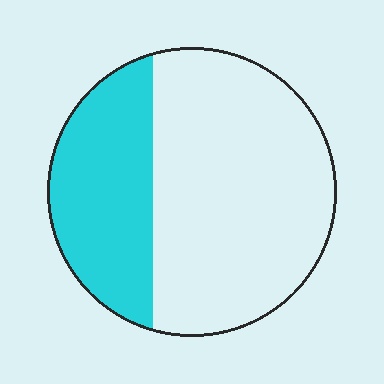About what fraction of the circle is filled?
About one third (1/3).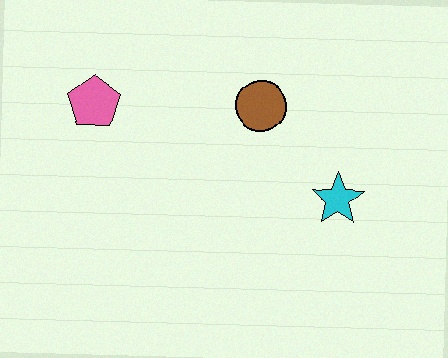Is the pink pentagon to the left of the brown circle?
Yes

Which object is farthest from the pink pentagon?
The cyan star is farthest from the pink pentagon.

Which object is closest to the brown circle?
The cyan star is closest to the brown circle.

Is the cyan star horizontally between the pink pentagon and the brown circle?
No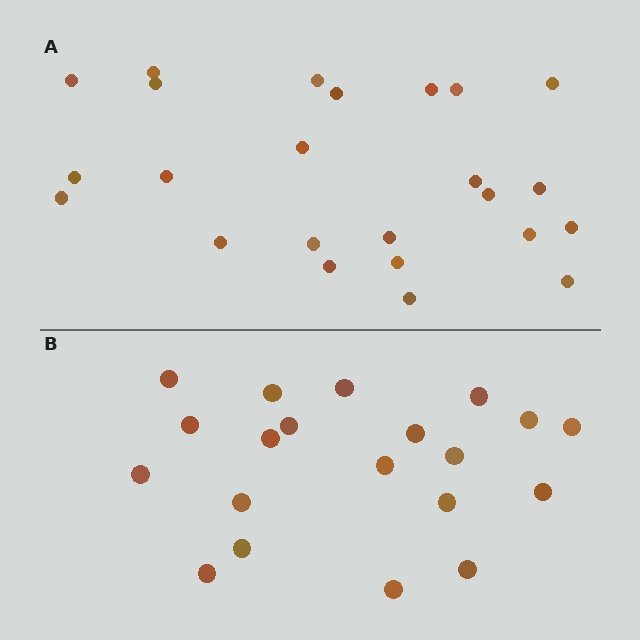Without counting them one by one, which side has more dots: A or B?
Region A (the top region) has more dots.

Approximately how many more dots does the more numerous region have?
Region A has about 4 more dots than region B.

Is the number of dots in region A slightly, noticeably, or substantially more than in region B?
Region A has only slightly more — the two regions are fairly close. The ratio is roughly 1.2 to 1.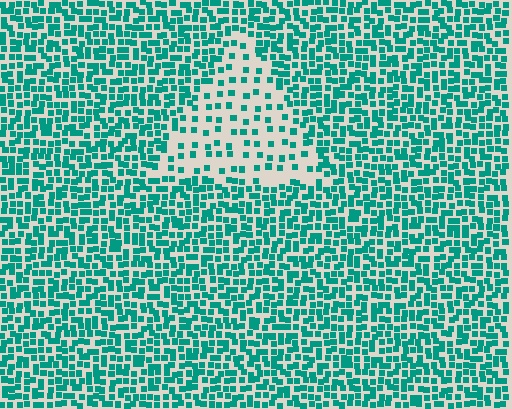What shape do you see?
I see a triangle.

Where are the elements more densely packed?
The elements are more densely packed outside the triangle boundary.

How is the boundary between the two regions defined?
The boundary is defined by a change in element density (approximately 2.6x ratio). All elements are the same color, size, and shape.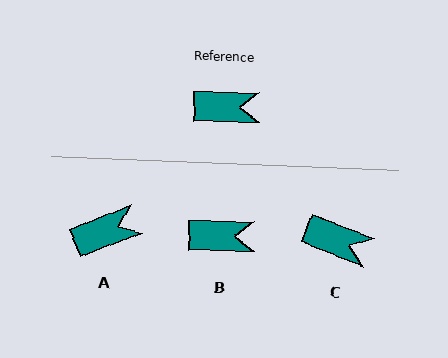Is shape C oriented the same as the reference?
No, it is off by about 21 degrees.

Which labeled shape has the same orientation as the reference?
B.